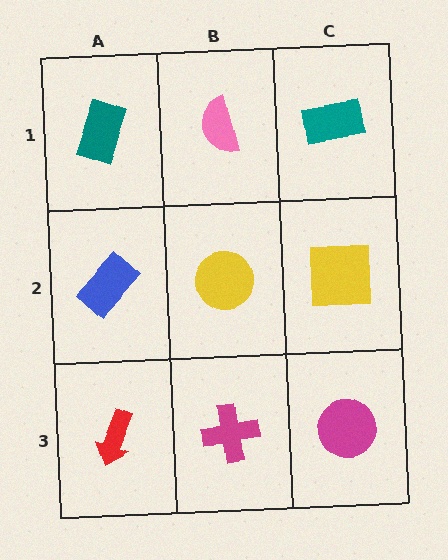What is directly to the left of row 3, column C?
A magenta cross.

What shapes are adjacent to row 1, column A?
A blue rectangle (row 2, column A), a pink semicircle (row 1, column B).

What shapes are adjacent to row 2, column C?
A teal rectangle (row 1, column C), a magenta circle (row 3, column C), a yellow circle (row 2, column B).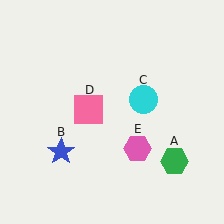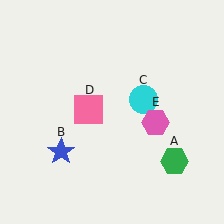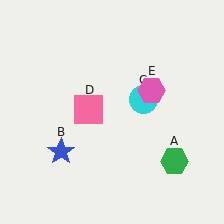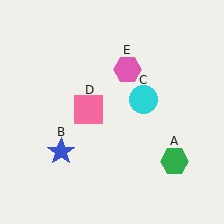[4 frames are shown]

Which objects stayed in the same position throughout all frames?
Green hexagon (object A) and blue star (object B) and cyan circle (object C) and pink square (object D) remained stationary.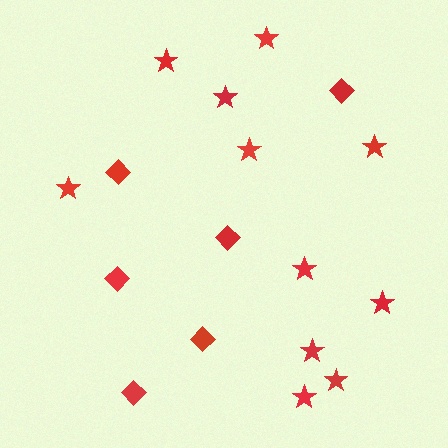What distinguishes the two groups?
There are 2 groups: one group of diamonds (6) and one group of stars (11).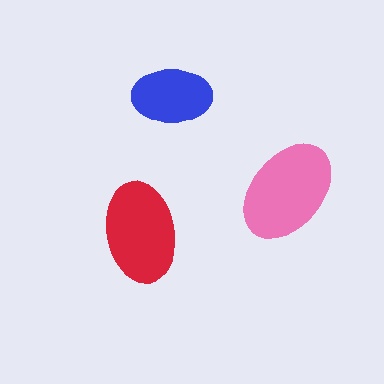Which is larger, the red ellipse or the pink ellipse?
The pink one.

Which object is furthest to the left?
The red ellipse is leftmost.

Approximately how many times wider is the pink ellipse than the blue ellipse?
About 1.5 times wider.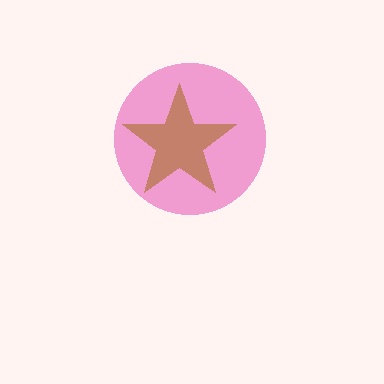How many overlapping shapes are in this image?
There are 2 overlapping shapes in the image.